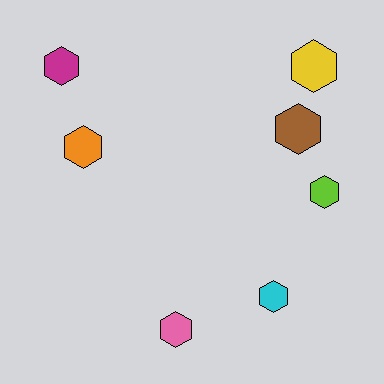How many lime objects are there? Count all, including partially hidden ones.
There is 1 lime object.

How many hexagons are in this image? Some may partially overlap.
There are 7 hexagons.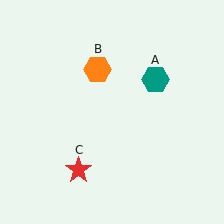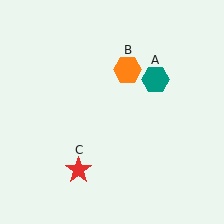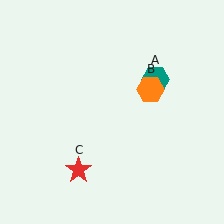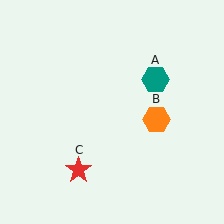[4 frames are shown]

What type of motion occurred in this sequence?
The orange hexagon (object B) rotated clockwise around the center of the scene.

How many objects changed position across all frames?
1 object changed position: orange hexagon (object B).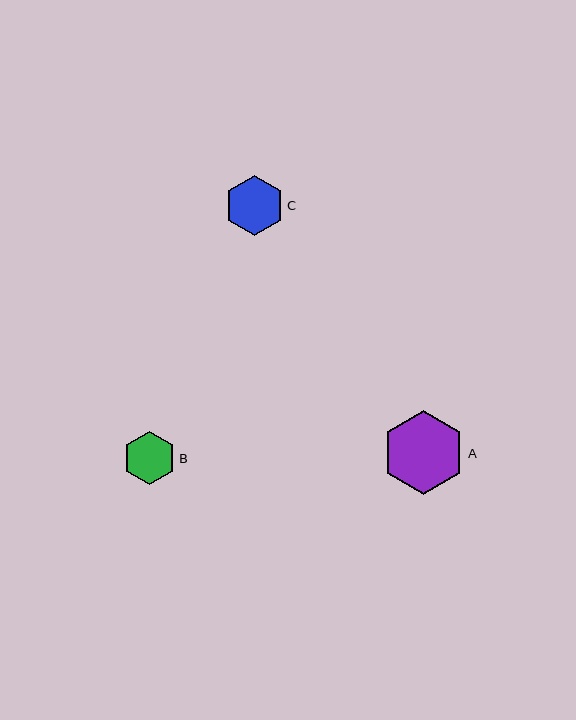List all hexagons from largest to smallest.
From largest to smallest: A, C, B.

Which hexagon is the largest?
Hexagon A is the largest with a size of approximately 84 pixels.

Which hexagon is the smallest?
Hexagon B is the smallest with a size of approximately 53 pixels.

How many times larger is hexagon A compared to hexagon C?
Hexagon A is approximately 1.4 times the size of hexagon C.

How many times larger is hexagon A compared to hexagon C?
Hexagon A is approximately 1.4 times the size of hexagon C.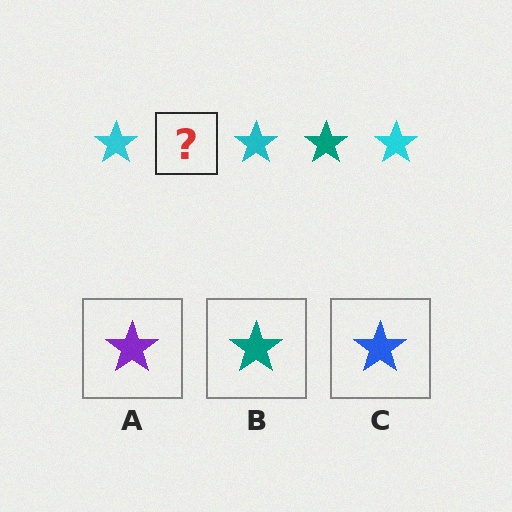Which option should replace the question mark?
Option B.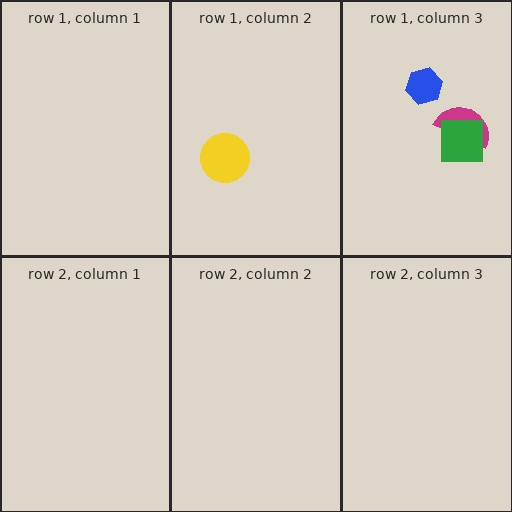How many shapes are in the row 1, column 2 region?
1.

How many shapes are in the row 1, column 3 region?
3.